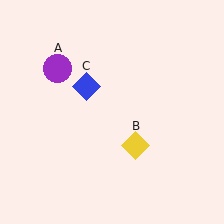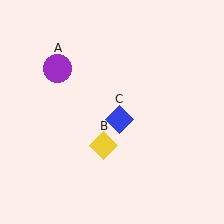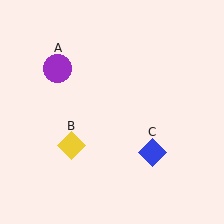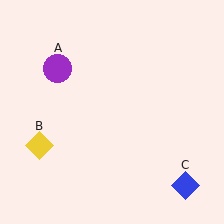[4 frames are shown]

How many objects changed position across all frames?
2 objects changed position: yellow diamond (object B), blue diamond (object C).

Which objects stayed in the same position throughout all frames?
Purple circle (object A) remained stationary.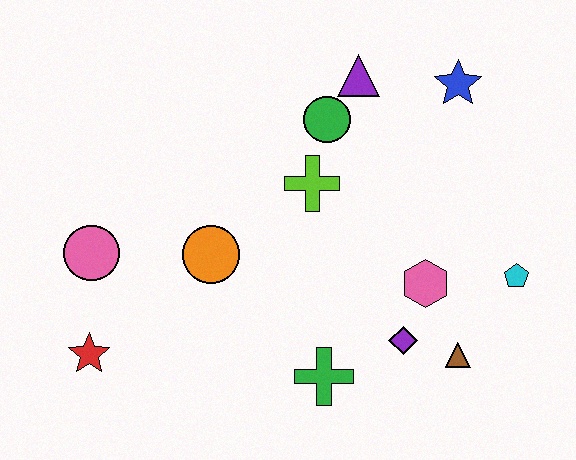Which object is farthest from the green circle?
The red star is farthest from the green circle.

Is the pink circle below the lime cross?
Yes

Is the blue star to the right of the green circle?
Yes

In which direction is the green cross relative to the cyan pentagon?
The green cross is to the left of the cyan pentagon.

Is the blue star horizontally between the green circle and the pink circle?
No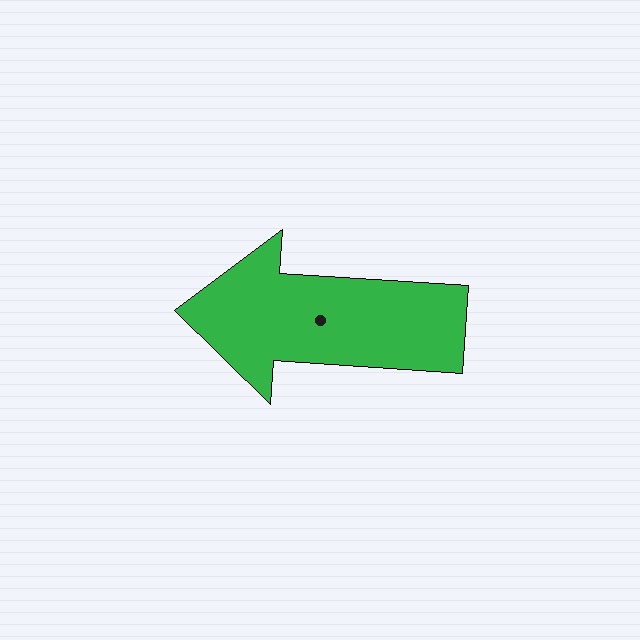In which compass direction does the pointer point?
West.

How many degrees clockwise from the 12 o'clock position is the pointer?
Approximately 274 degrees.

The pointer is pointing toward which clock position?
Roughly 9 o'clock.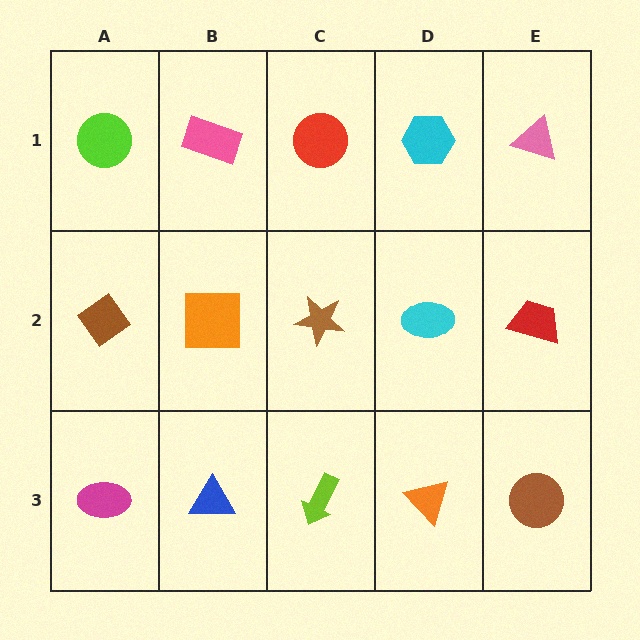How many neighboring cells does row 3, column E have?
2.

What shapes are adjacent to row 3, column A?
A brown diamond (row 2, column A), a blue triangle (row 3, column B).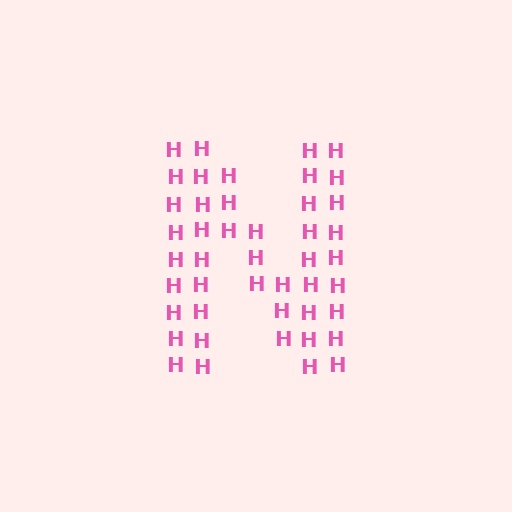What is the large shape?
The large shape is the letter N.